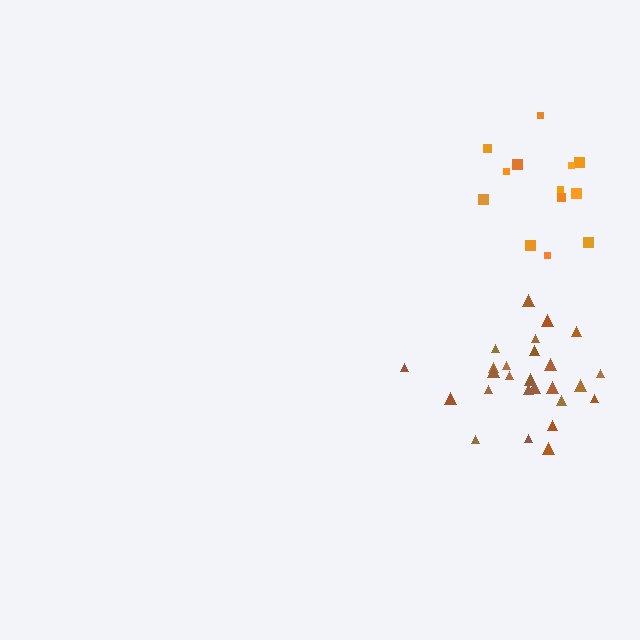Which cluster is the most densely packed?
Brown.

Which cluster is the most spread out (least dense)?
Orange.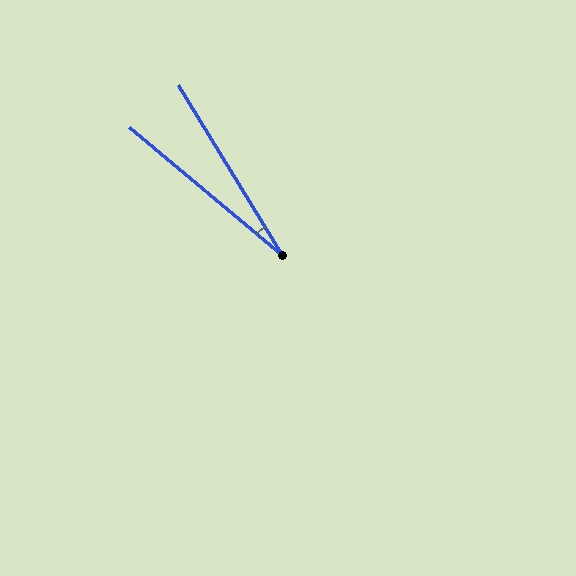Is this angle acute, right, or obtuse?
It is acute.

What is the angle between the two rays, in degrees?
Approximately 19 degrees.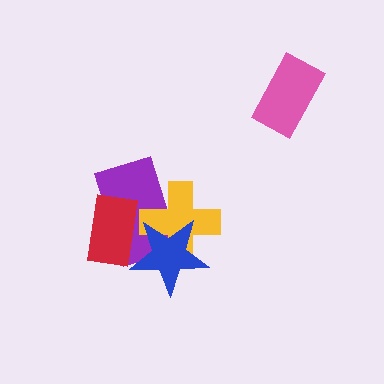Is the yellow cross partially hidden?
Yes, it is partially covered by another shape.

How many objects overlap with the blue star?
3 objects overlap with the blue star.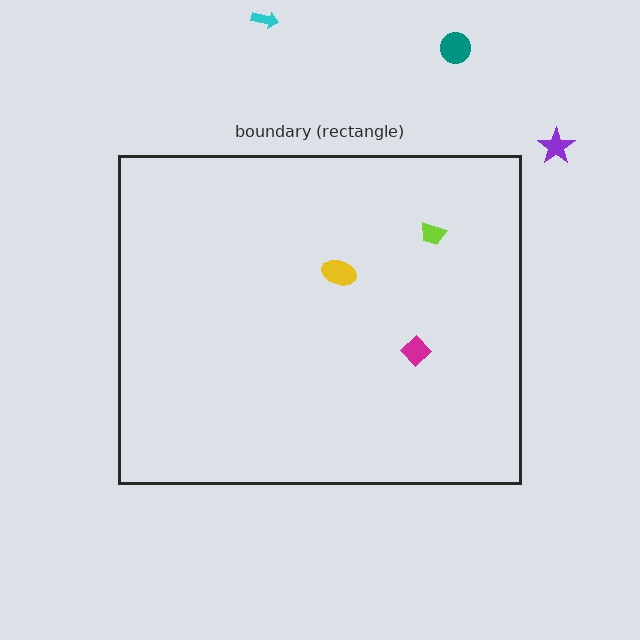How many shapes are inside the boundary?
3 inside, 3 outside.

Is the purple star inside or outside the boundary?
Outside.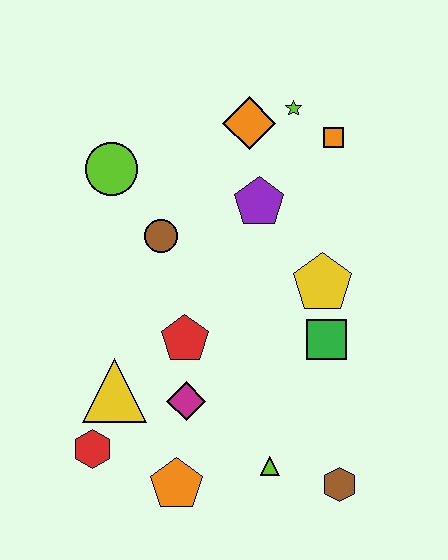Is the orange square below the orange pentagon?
No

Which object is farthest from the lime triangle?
The lime star is farthest from the lime triangle.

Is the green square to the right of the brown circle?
Yes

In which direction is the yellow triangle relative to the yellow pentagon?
The yellow triangle is to the left of the yellow pentagon.